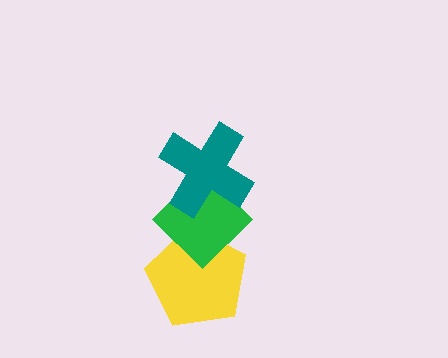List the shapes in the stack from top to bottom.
From top to bottom: the teal cross, the green diamond, the yellow pentagon.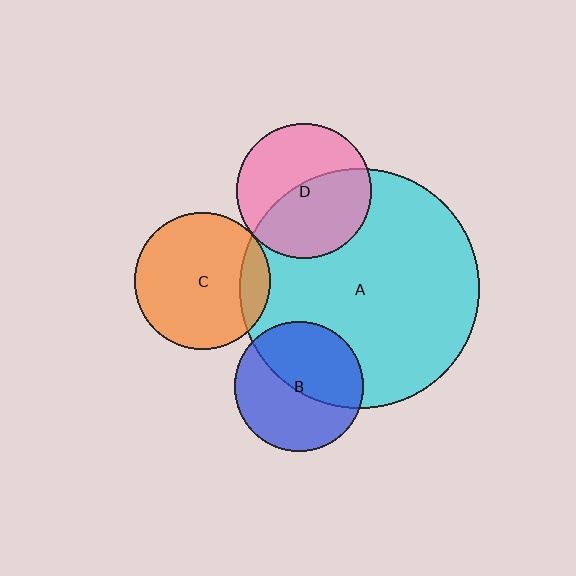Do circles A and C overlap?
Yes.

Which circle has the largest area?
Circle A (cyan).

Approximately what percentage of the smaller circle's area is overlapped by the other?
Approximately 15%.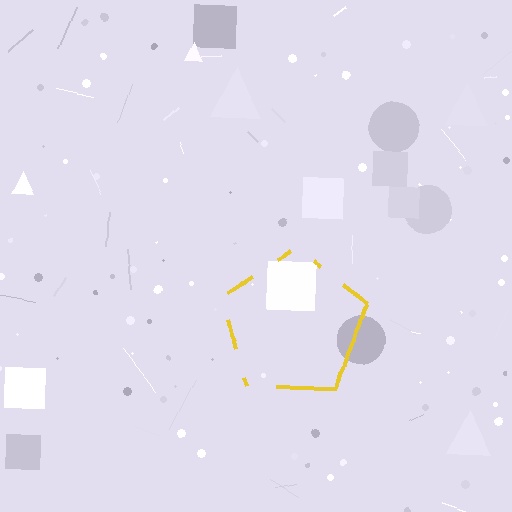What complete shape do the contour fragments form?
The contour fragments form a pentagon.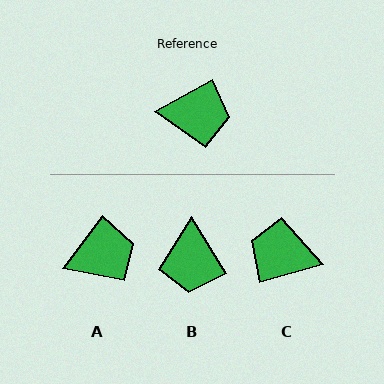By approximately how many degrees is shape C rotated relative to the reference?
Approximately 167 degrees counter-clockwise.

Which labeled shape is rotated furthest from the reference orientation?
C, about 167 degrees away.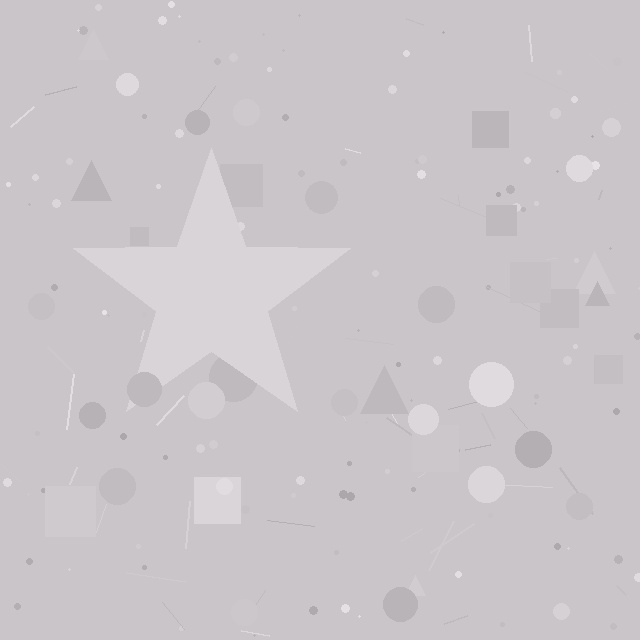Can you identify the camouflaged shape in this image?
The camouflaged shape is a star.